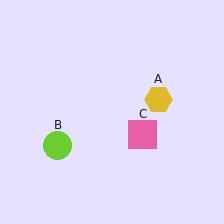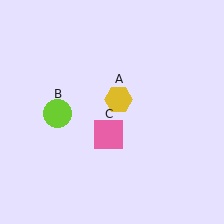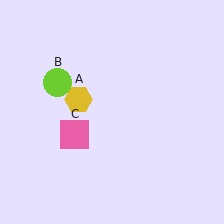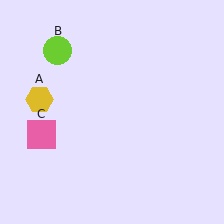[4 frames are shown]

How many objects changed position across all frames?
3 objects changed position: yellow hexagon (object A), lime circle (object B), pink square (object C).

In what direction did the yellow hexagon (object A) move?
The yellow hexagon (object A) moved left.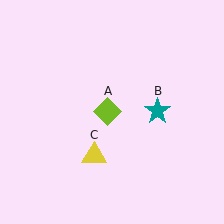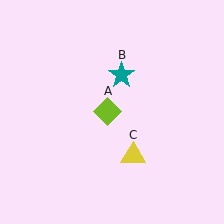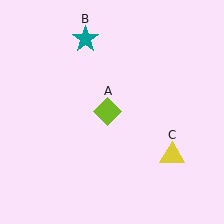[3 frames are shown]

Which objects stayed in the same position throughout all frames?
Lime diamond (object A) remained stationary.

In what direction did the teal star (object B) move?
The teal star (object B) moved up and to the left.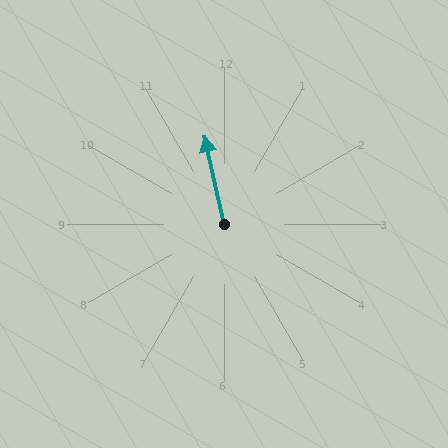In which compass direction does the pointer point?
North.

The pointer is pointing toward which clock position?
Roughly 12 o'clock.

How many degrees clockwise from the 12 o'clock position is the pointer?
Approximately 348 degrees.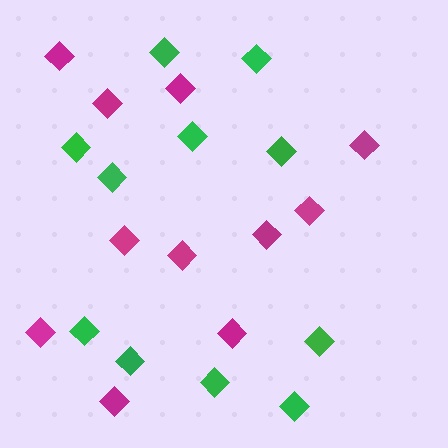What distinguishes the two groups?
There are 2 groups: one group of green diamonds (11) and one group of magenta diamonds (11).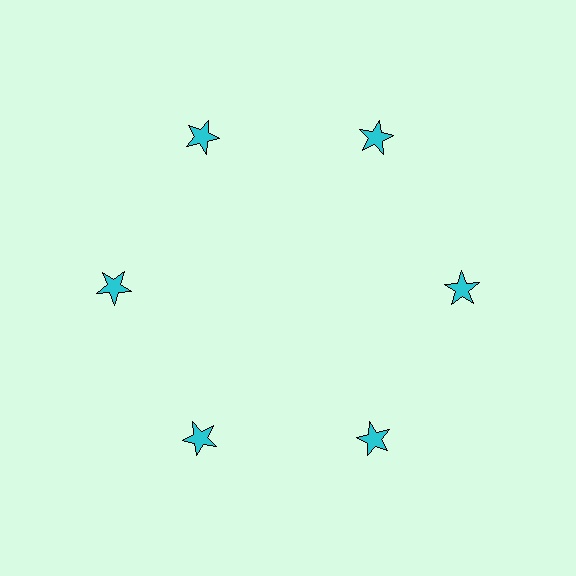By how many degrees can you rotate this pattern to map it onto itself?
The pattern maps onto itself every 60 degrees of rotation.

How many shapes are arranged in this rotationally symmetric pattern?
There are 6 shapes, arranged in 6 groups of 1.